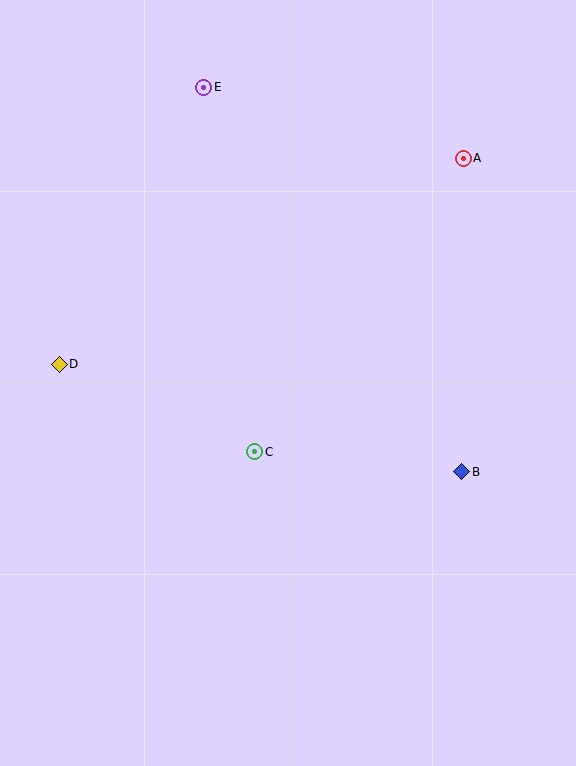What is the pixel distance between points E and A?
The distance between E and A is 269 pixels.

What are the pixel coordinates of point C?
Point C is at (255, 452).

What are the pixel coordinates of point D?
Point D is at (59, 364).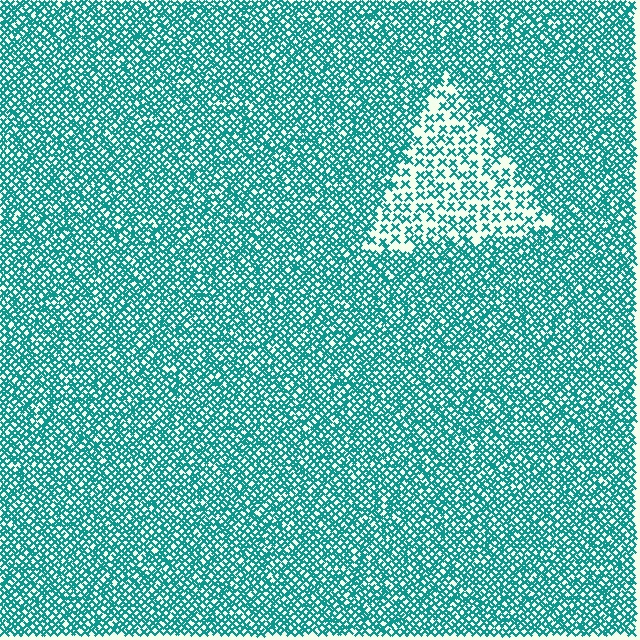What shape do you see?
I see a triangle.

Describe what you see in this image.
The image contains small teal elements arranged at two different densities. A triangle-shaped region is visible where the elements are less densely packed than the surrounding area.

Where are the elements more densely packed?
The elements are more densely packed outside the triangle boundary.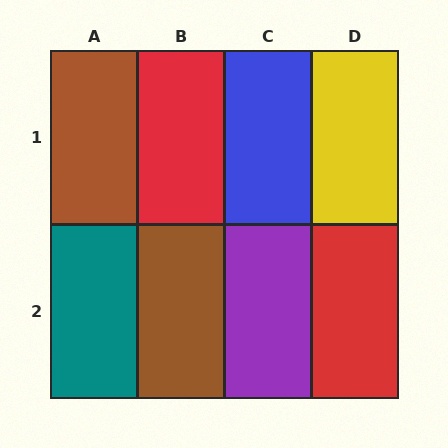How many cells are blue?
1 cell is blue.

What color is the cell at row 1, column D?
Yellow.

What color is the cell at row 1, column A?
Brown.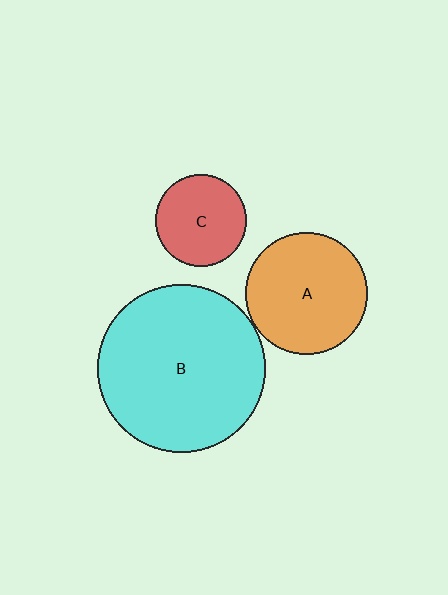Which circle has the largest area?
Circle B (cyan).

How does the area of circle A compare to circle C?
Approximately 1.8 times.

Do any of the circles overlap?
No, none of the circles overlap.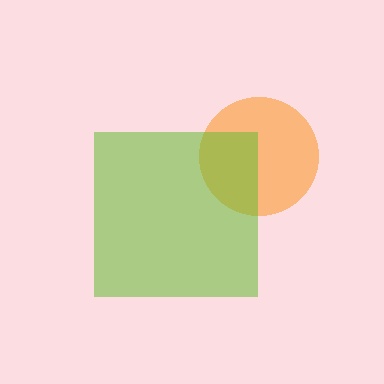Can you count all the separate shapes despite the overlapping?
Yes, there are 2 separate shapes.